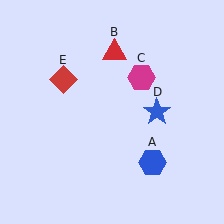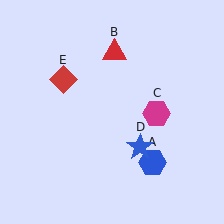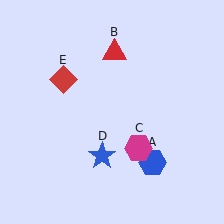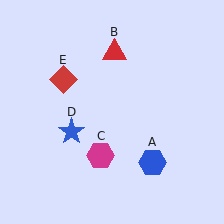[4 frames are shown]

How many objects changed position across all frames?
2 objects changed position: magenta hexagon (object C), blue star (object D).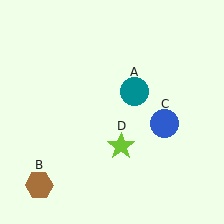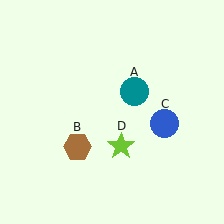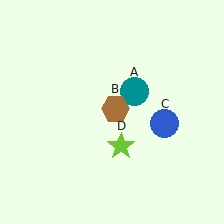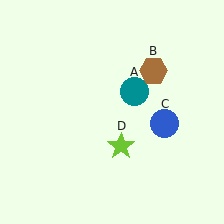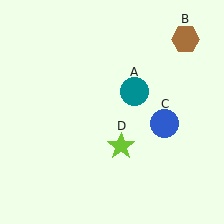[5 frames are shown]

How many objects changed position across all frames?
1 object changed position: brown hexagon (object B).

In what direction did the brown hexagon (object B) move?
The brown hexagon (object B) moved up and to the right.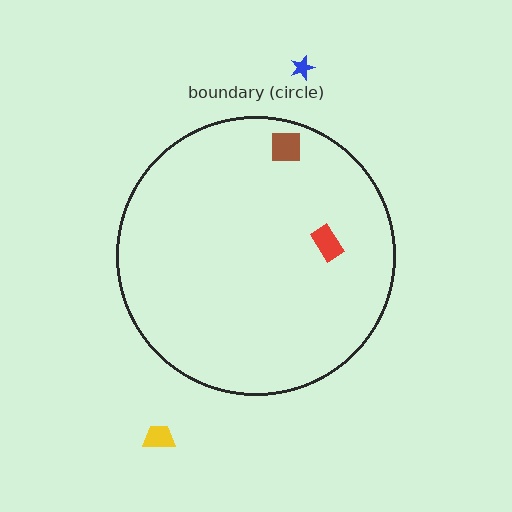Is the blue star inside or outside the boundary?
Outside.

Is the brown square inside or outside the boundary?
Inside.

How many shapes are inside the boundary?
2 inside, 2 outside.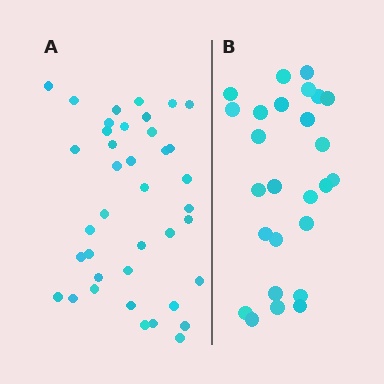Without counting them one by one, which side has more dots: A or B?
Region A (the left region) has more dots.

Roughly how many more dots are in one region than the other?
Region A has approximately 15 more dots than region B.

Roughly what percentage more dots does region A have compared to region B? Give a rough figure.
About 50% more.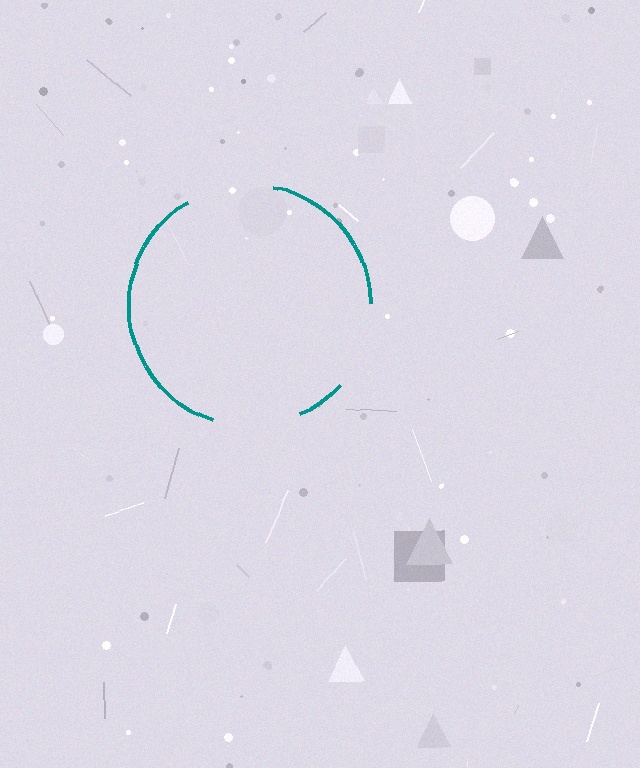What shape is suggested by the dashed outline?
The dashed outline suggests a circle.